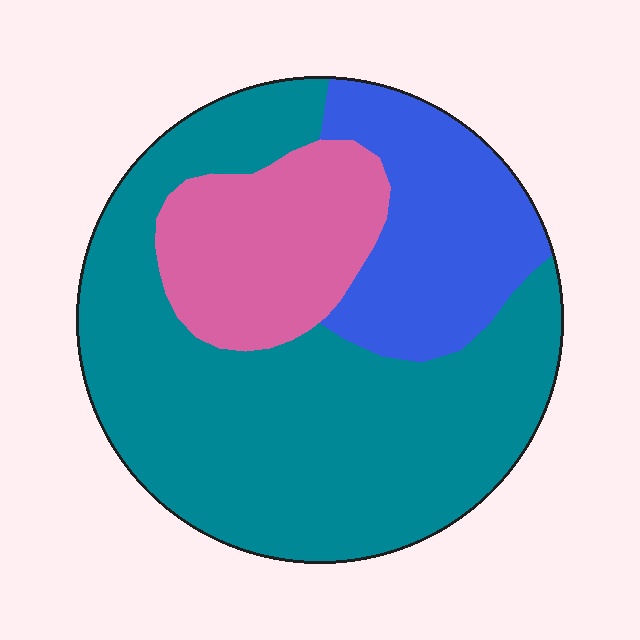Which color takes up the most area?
Teal, at roughly 60%.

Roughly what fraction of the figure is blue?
Blue takes up less than a quarter of the figure.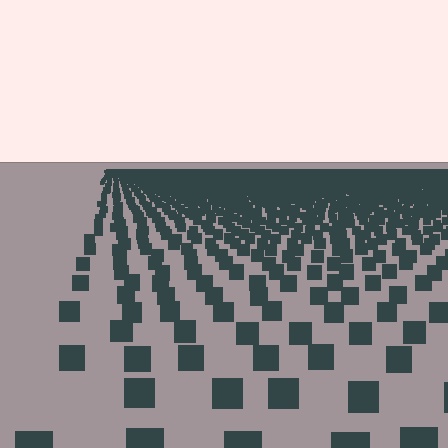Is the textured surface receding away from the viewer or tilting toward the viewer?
The surface is receding away from the viewer. Texture elements get smaller and denser toward the top.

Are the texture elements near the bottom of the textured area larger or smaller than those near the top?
Larger. Near the bottom, elements are closer to the viewer and appear at a bigger on-screen size.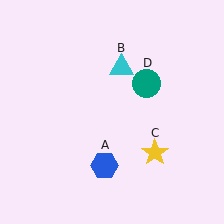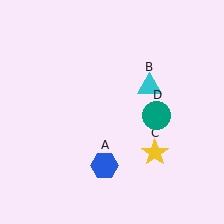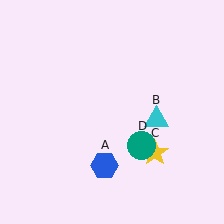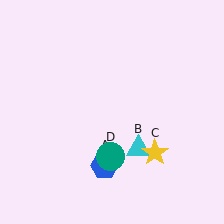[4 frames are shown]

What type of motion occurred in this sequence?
The cyan triangle (object B), teal circle (object D) rotated clockwise around the center of the scene.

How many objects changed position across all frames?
2 objects changed position: cyan triangle (object B), teal circle (object D).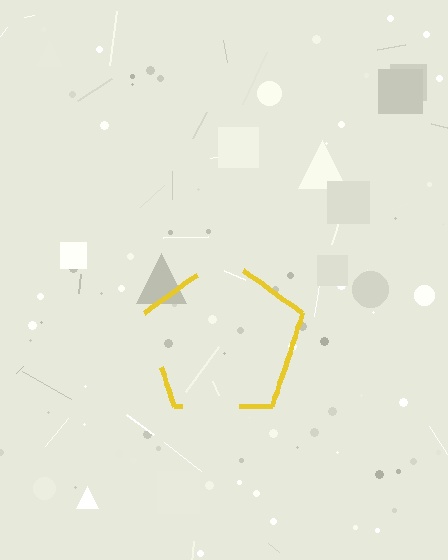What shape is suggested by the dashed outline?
The dashed outline suggests a pentagon.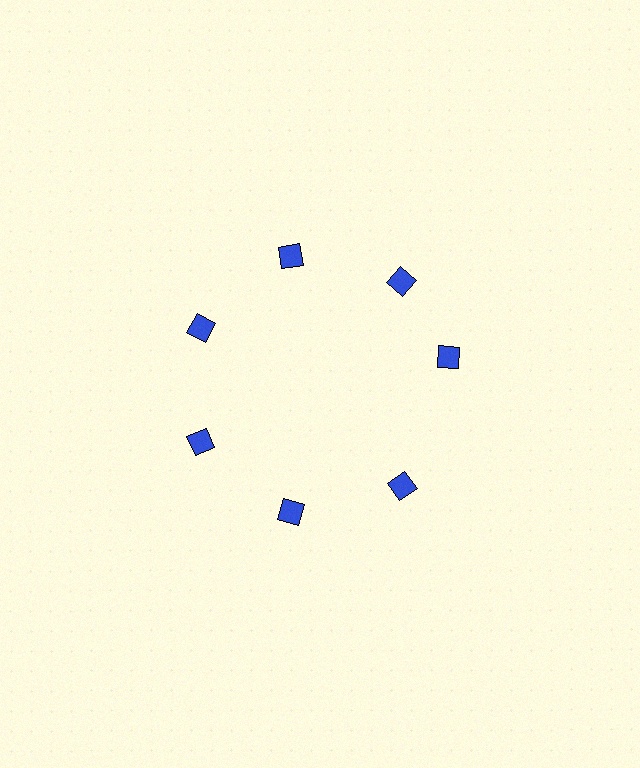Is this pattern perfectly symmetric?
No. The 7 blue squares are arranged in a ring, but one element near the 3 o'clock position is rotated out of alignment along the ring, breaking the 7-fold rotational symmetry.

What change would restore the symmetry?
The symmetry would be restored by rotating it back into even spacing with its neighbors so that all 7 squares sit at equal angles and equal distance from the center.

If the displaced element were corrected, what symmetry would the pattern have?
It would have 7-fold rotational symmetry — the pattern would map onto itself every 51 degrees.